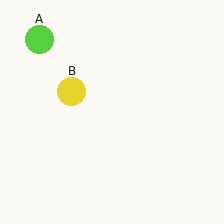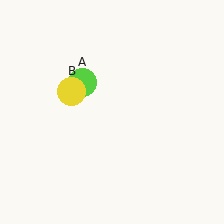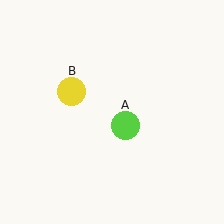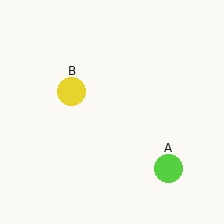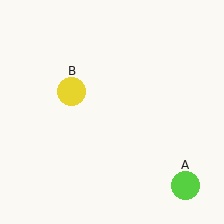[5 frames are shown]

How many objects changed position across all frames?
1 object changed position: lime circle (object A).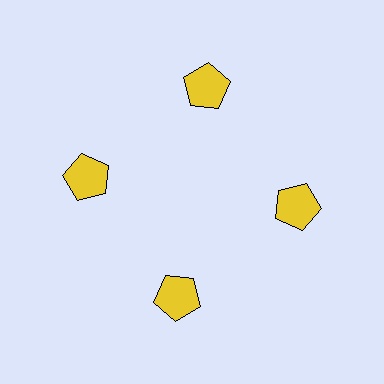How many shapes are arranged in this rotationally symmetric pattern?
There are 4 shapes, arranged in 4 groups of 1.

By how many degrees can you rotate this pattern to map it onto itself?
The pattern maps onto itself every 90 degrees of rotation.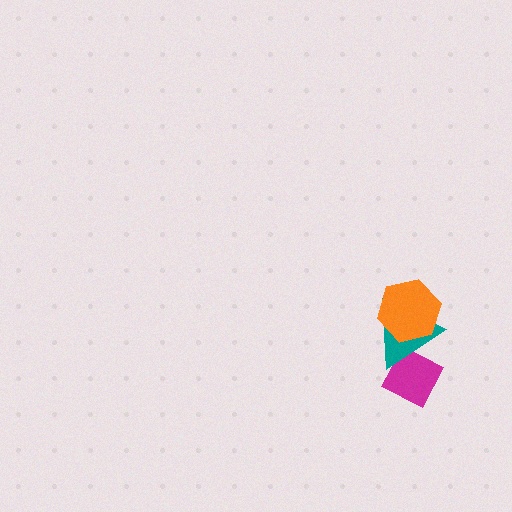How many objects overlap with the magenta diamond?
1 object overlaps with the magenta diamond.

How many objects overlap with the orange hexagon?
1 object overlaps with the orange hexagon.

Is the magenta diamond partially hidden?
Yes, it is partially covered by another shape.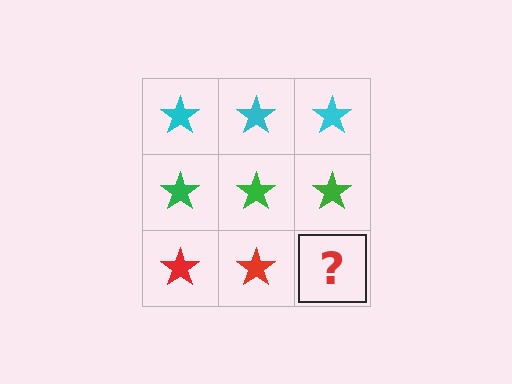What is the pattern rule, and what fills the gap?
The rule is that each row has a consistent color. The gap should be filled with a red star.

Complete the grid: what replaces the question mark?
The question mark should be replaced with a red star.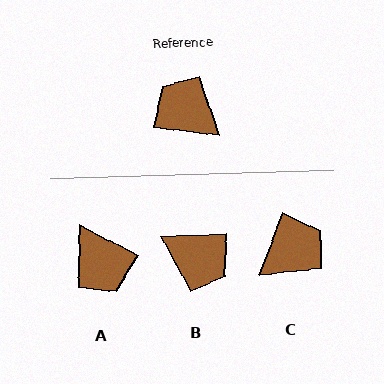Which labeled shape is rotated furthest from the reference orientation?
B, about 171 degrees away.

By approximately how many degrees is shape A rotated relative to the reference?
Approximately 160 degrees counter-clockwise.